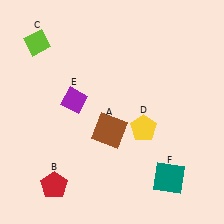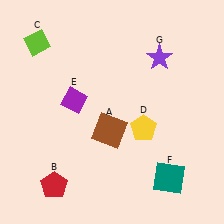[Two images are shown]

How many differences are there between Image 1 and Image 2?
There is 1 difference between the two images.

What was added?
A purple star (G) was added in Image 2.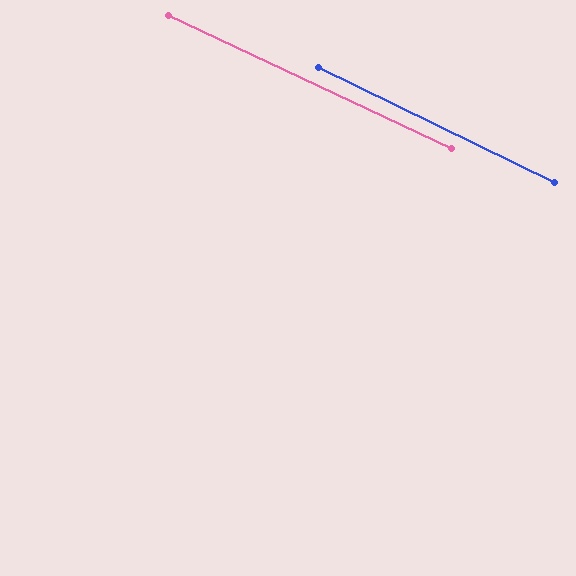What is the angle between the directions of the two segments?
Approximately 1 degree.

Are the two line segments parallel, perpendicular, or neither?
Parallel — their directions differ by only 0.7°.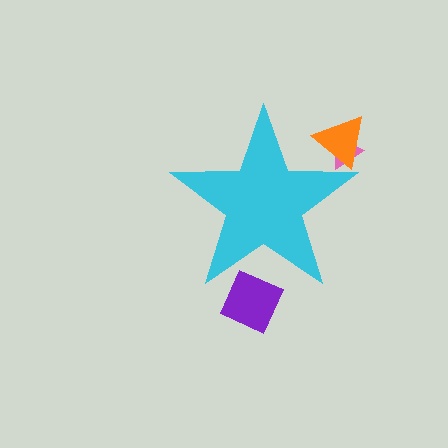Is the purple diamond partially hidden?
Yes, the purple diamond is partially hidden behind the cyan star.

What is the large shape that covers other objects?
A cyan star.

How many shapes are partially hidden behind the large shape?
3 shapes are partially hidden.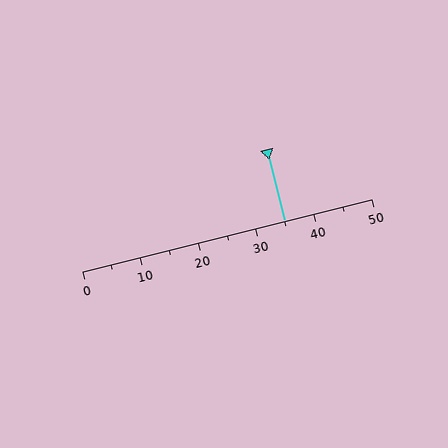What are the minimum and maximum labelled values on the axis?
The axis runs from 0 to 50.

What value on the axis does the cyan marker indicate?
The marker indicates approximately 35.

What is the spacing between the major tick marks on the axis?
The major ticks are spaced 10 apart.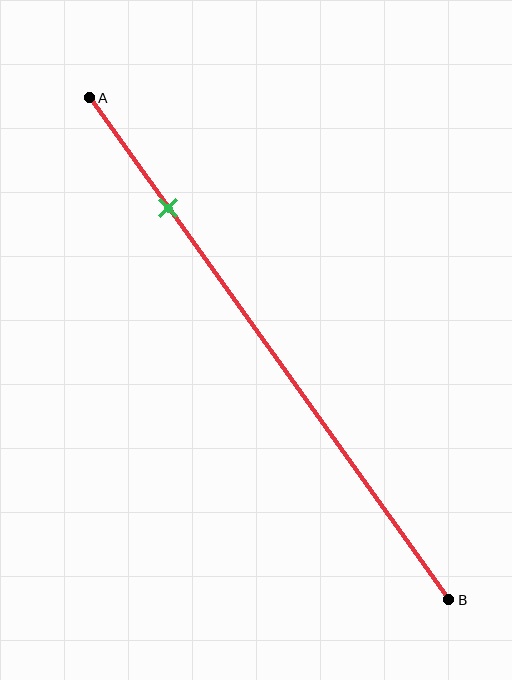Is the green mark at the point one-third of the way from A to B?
No, the mark is at about 20% from A, not at the 33% one-third point.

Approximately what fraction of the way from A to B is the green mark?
The green mark is approximately 20% of the way from A to B.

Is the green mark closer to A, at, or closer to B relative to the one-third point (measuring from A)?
The green mark is closer to point A than the one-third point of segment AB.